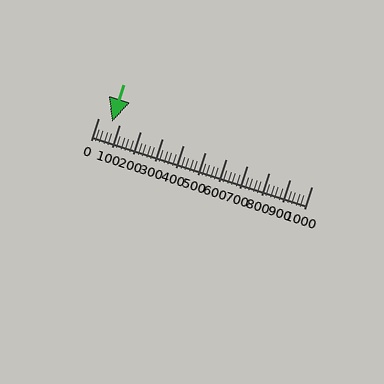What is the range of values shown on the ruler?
The ruler shows values from 0 to 1000.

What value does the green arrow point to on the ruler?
The green arrow points to approximately 63.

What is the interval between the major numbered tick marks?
The major tick marks are spaced 100 units apart.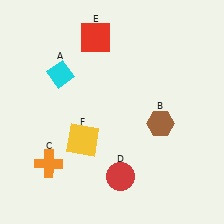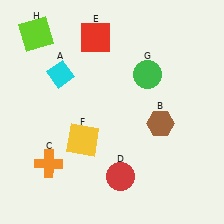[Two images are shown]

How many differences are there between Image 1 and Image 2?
There are 2 differences between the two images.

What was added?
A green circle (G), a lime square (H) were added in Image 2.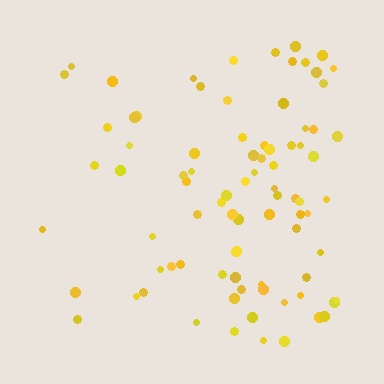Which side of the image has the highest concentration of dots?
The right.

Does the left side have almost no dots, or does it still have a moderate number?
Still a moderate number, just noticeably fewer than the right.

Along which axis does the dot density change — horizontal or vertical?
Horizontal.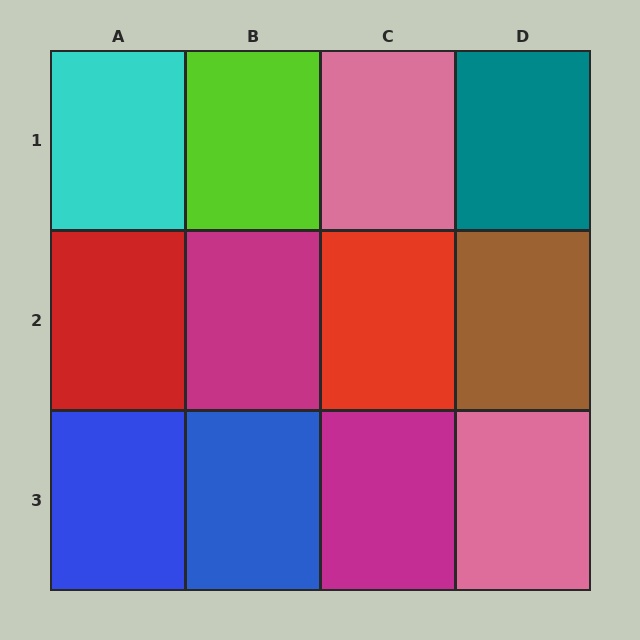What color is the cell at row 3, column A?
Blue.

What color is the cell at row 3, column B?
Blue.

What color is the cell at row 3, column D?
Pink.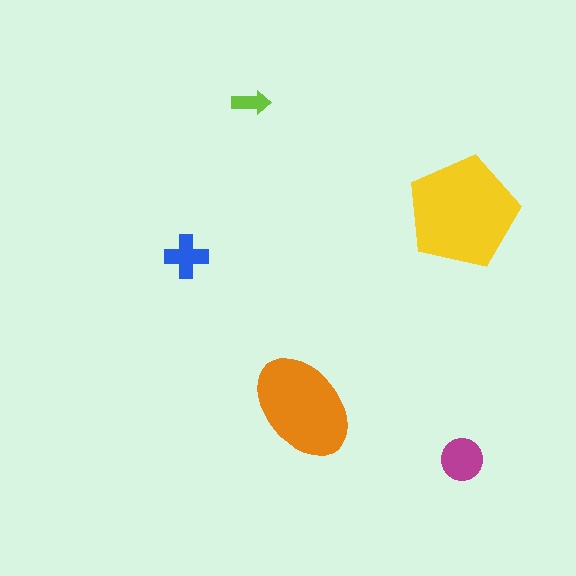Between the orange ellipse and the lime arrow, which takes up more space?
The orange ellipse.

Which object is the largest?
The yellow pentagon.